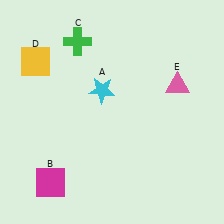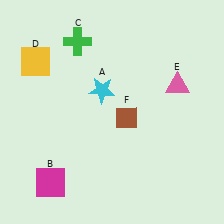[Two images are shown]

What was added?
A brown diamond (F) was added in Image 2.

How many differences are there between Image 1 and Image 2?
There is 1 difference between the two images.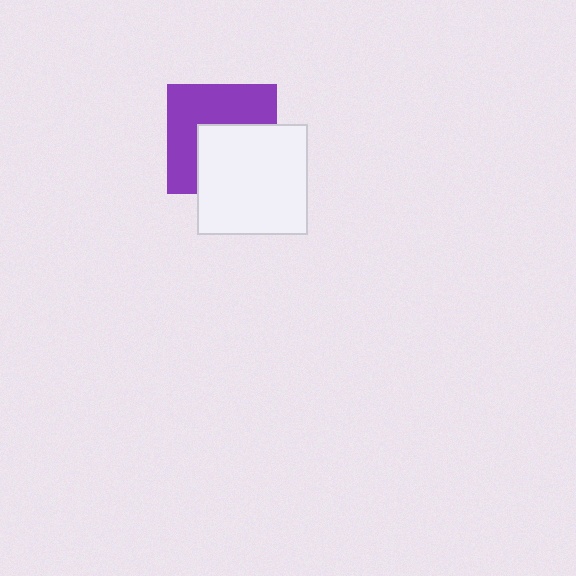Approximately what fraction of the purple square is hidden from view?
Roughly 46% of the purple square is hidden behind the white square.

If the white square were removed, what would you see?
You would see the complete purple square.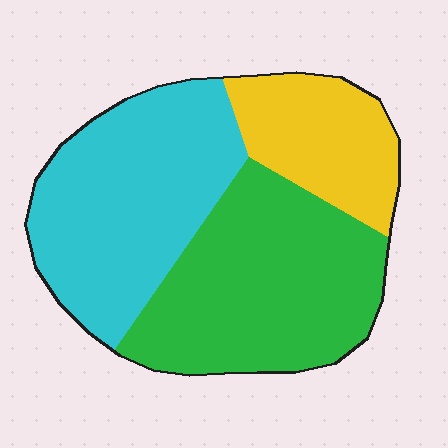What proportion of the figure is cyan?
Cyan takes up about two fifths (2/5) of the figure.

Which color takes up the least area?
Yellow, at roughly 20%.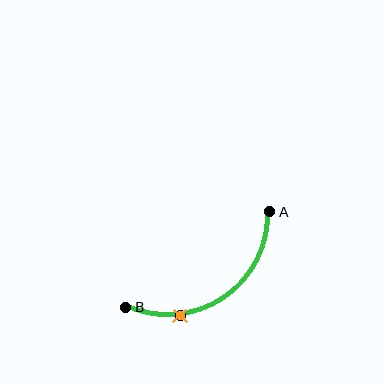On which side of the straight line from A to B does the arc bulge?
The arc bulges below the straight line connecting A and B.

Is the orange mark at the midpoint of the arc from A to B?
No. The orange mark lies on the arc but is closer to endpoint B. The arc midpoint would be at the point on the curve equidistant along the arc from both A and B.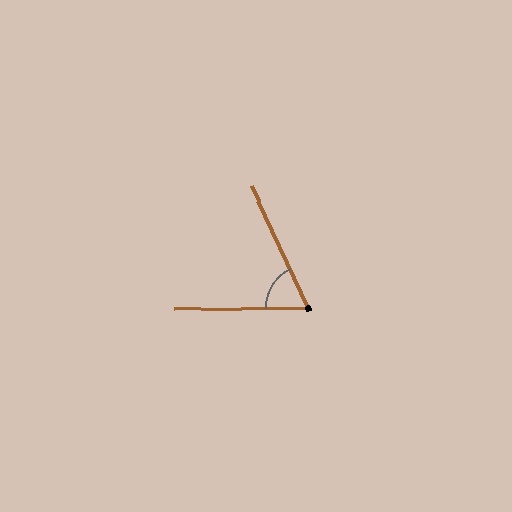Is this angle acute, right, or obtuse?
It is acute.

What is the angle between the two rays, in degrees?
Approximately 66 degrees.